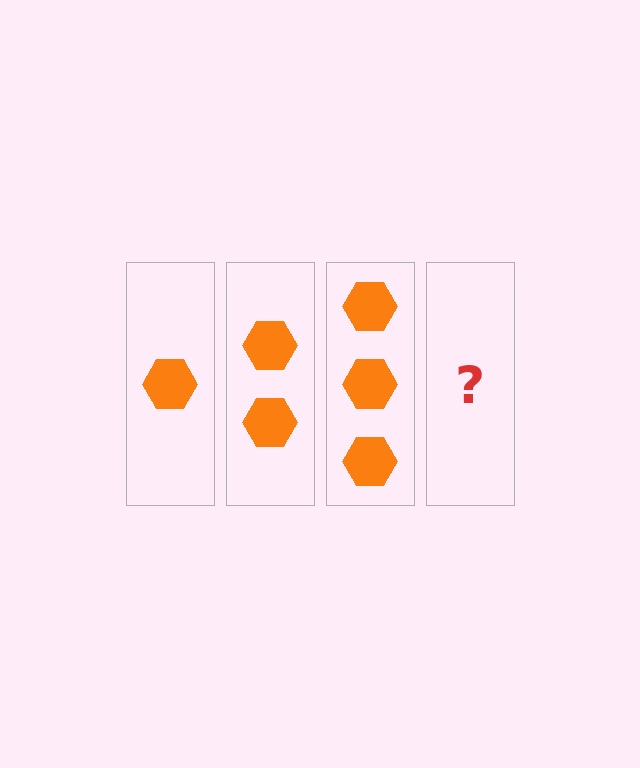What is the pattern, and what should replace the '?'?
The pattern is that each step adds one more hexagon. The '?' should be 4 hexagons.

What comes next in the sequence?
The next element should be 4 hexagons.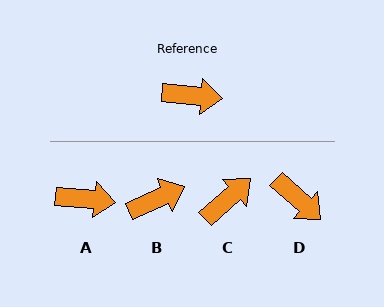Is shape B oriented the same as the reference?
No, it is off by about 30 degrees.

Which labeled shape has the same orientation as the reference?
A.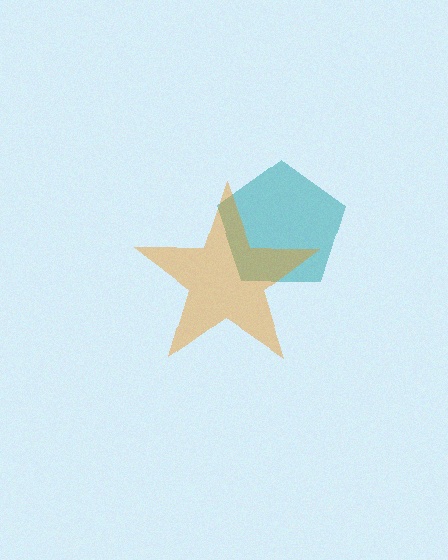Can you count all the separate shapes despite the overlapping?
Yes, there are 2 separate shapes.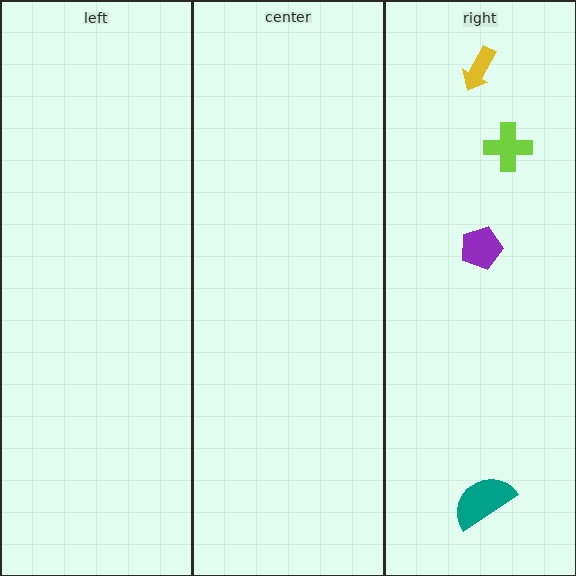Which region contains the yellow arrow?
The right region.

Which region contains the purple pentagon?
The right region.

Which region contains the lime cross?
The right region.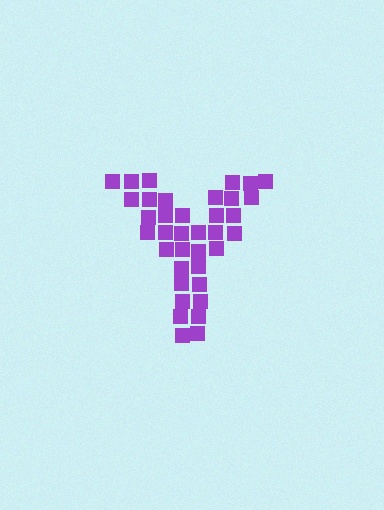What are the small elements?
The small elements are squares.